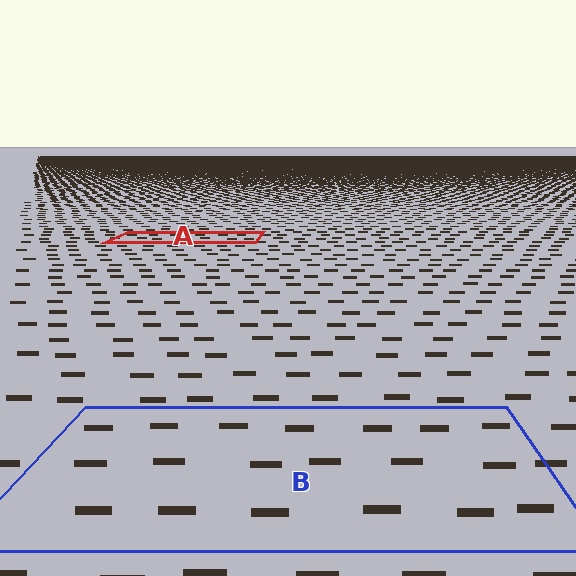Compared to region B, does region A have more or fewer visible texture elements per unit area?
Region A has more texture elements per unit area — they are packed more densely because it is farther away.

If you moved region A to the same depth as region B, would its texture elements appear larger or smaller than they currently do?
They would appear larger. At a closer depth, the same texture elements are projected at a bigger on-screen size.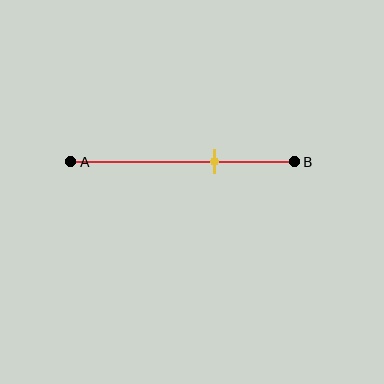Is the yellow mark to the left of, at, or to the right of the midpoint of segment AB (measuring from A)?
The yellow mark is to the right of the midpoint of segment AB.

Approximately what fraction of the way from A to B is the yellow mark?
The yellow mark is approximately 65% of the way from A to B.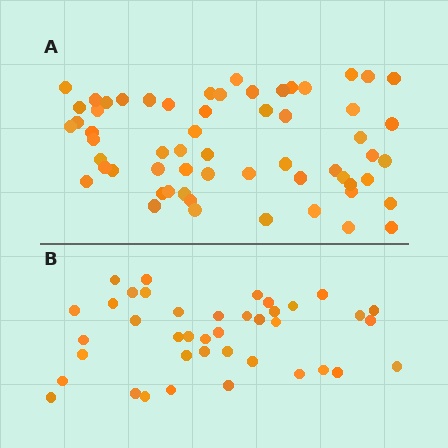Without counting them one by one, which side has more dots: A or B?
Region A (the top region) has more dots.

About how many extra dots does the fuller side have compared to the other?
Region A has approximately 20 more dots than region B.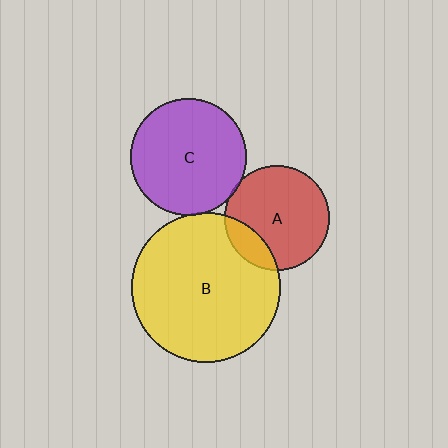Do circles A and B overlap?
Yes.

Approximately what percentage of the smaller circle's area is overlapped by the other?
Approximately 15%.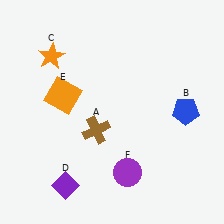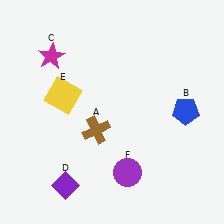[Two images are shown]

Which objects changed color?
C changed from orange to magenta. E changed from orange to yellow.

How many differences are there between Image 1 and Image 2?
There are 2 differences between the two images.